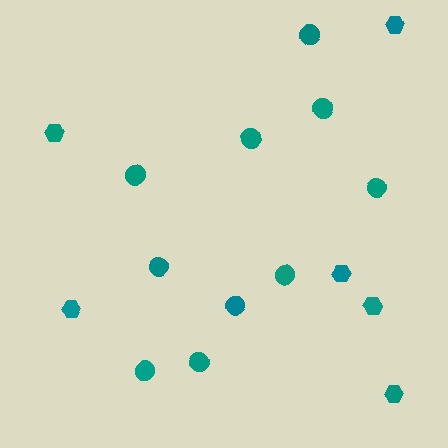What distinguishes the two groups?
There are 2 groups: one group of hexagons (6) and one group of circles (10).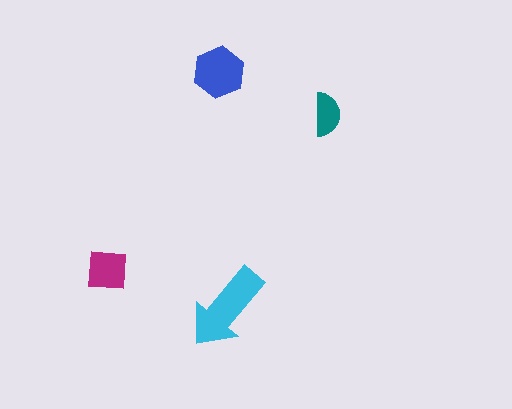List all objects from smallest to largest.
The teal semicircle, the magenta square, the blue hexagon, the cyan arrow.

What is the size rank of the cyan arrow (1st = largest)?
1st.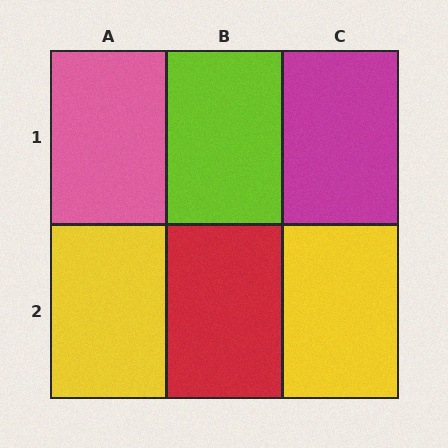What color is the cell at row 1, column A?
Pink.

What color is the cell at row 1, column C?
Magenta.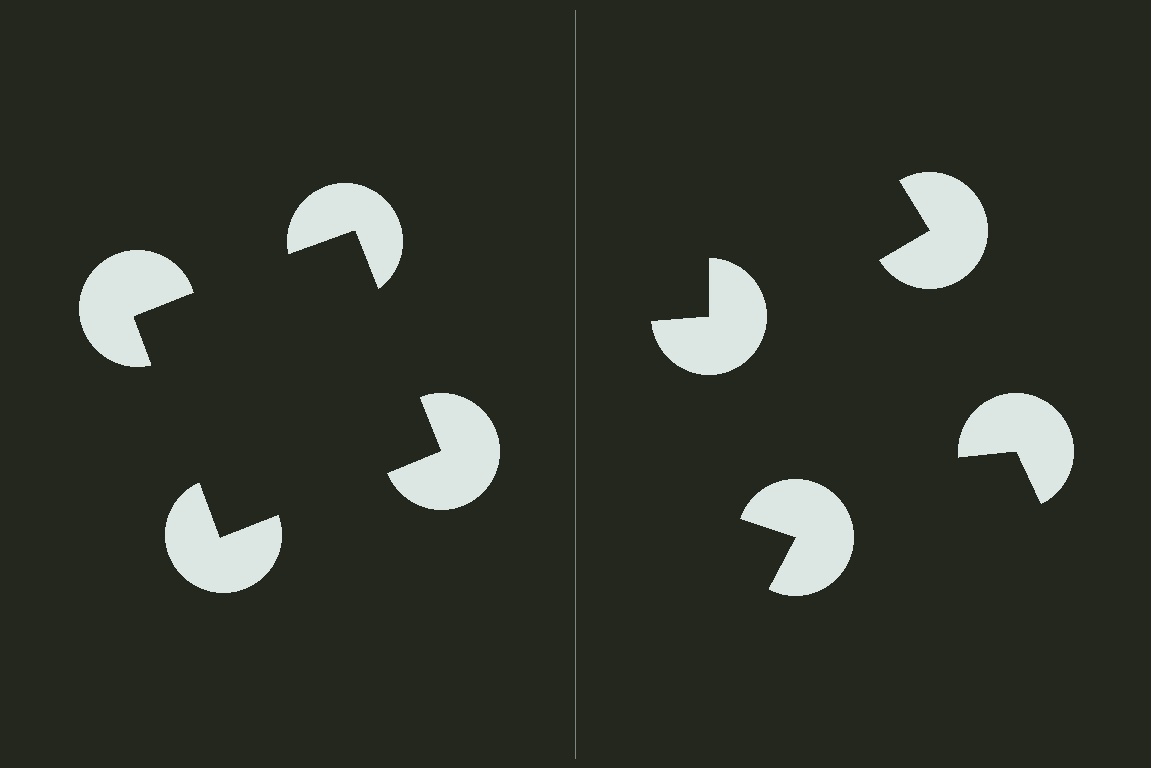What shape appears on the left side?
An illusory square.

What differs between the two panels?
The pac-man discs are positioned identically on both sides; only the wedge orientations differ. On the left they align to a square; on the right they are misaligned.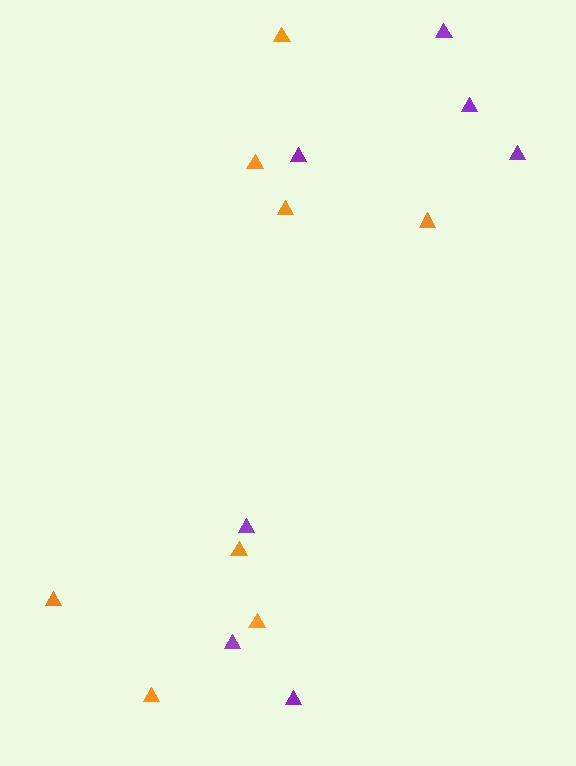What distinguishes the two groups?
There are 2 groups: one group of orange triangles (8) and one group of purple triangles (7).